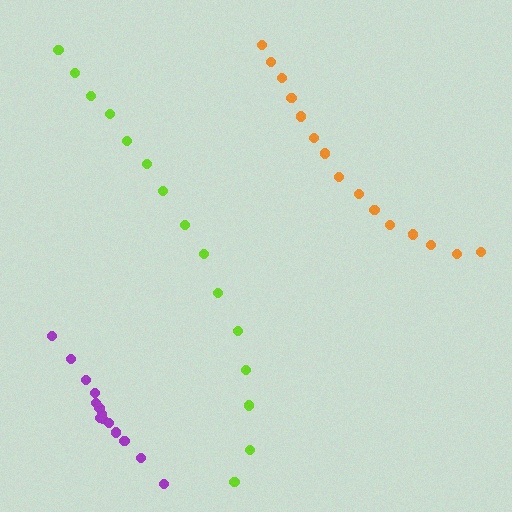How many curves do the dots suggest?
There are 3 distinct paths.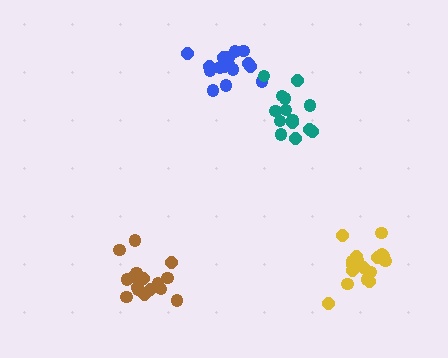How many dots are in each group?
Group 1: 17 dots, Group 2: 18 dots, Group 3: 17 dots, Group 4: 14 dots (66 total).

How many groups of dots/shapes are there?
There are 4 groups.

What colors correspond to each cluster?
The clusters are colored: brown, blue, yellow, teal.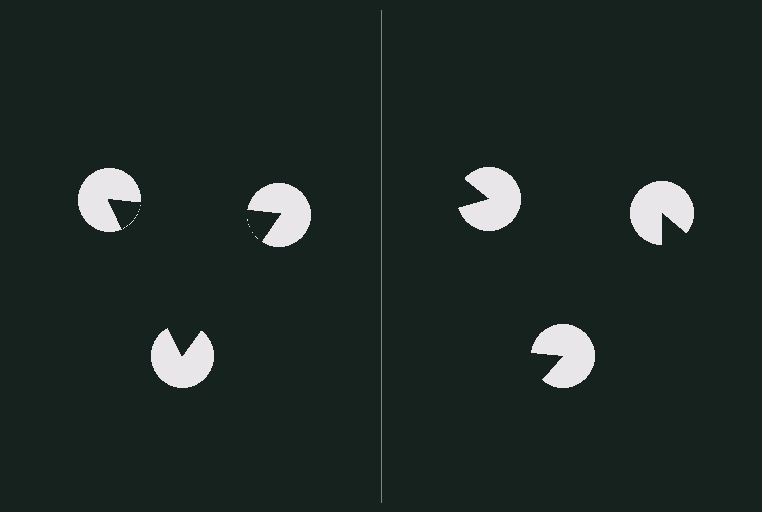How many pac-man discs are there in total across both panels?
6 — 3 on each side.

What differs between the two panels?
The pac-man discs are positioned identically on both sides; only the wedge orientations differ. On the left they align to a triangle; on the right they are misaligned.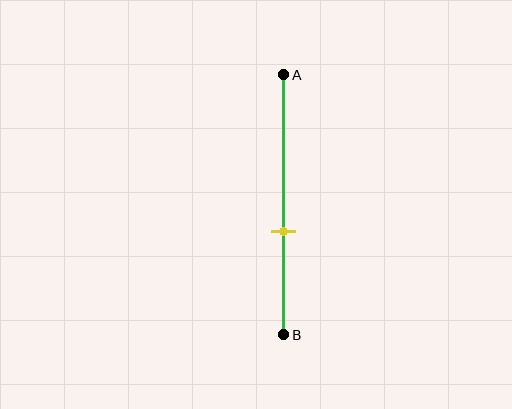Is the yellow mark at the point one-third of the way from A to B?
No, the mark is at about 60% from A, not at the 33% one-third point.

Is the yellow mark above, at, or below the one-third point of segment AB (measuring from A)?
The yellow mark is below the one-third point of segment AB.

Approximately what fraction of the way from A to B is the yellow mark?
The yellow mark is approximately 60% of the way from A to B.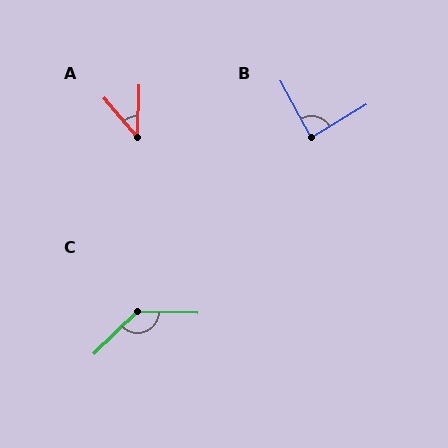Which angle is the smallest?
A, at approximately 41 degrees.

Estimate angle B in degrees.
Approximately 88 degrees.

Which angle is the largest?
C, at approximately 134 degrees.